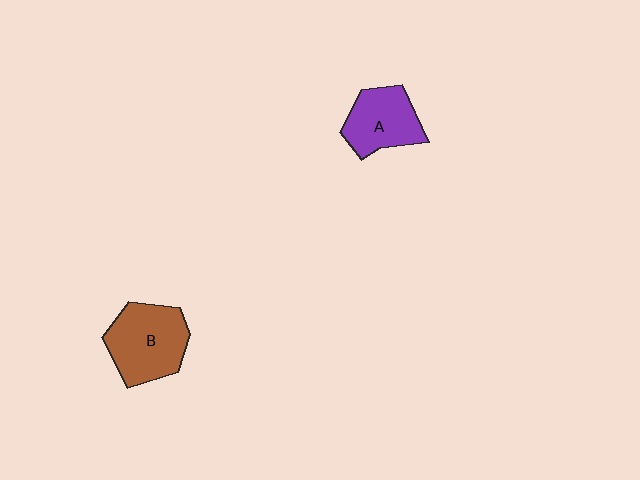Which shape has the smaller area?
Shape A (purple).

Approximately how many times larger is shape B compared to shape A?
Approximately 1.3 times.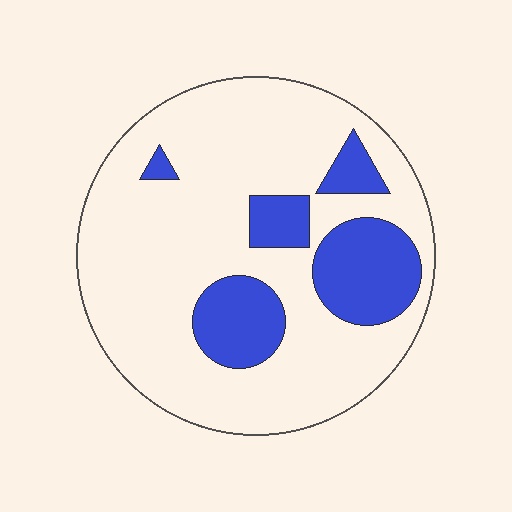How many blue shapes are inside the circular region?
5.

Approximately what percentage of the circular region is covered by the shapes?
Approximately 20%.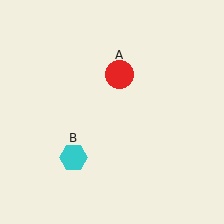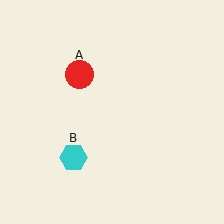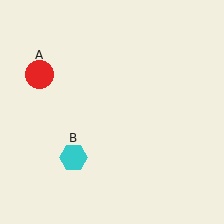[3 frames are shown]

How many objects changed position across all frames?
1 object changed position: red circle (object A).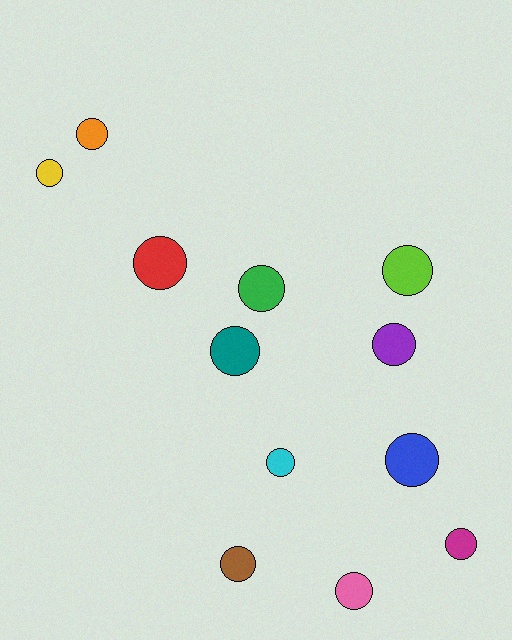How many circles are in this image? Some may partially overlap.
There are 12 circles.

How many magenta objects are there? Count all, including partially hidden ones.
There is 1 magenta object.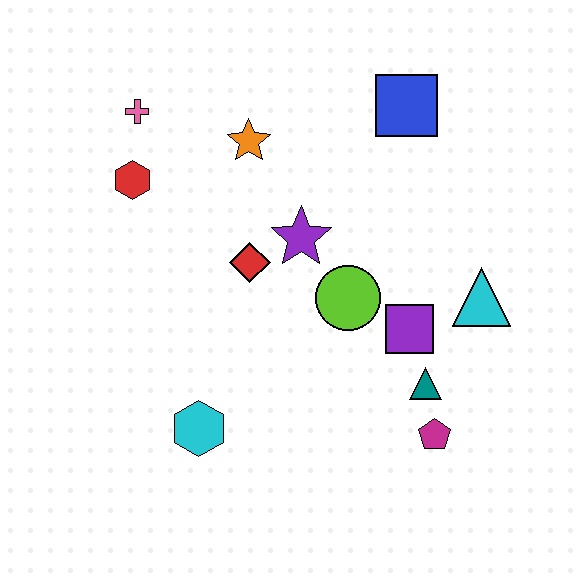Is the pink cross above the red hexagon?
Yes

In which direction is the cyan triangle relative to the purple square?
The cyan triangle is to the right of the purple square.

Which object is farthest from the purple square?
The pink cross is farthest from the purple square.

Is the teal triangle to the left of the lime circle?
No